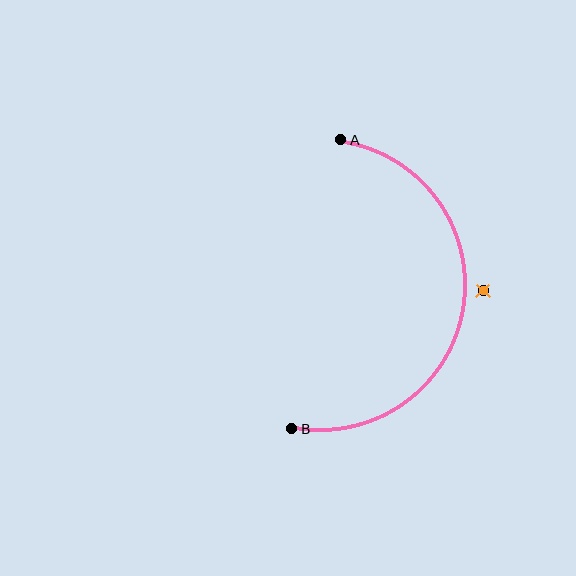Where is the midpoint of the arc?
The arc midpoint is the point on the curve farthest from the straight line joining A and B. It sits to the right of that line.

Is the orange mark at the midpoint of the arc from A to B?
No — the orange mark does not lie on the arc at all. It sits slightly outside the curve.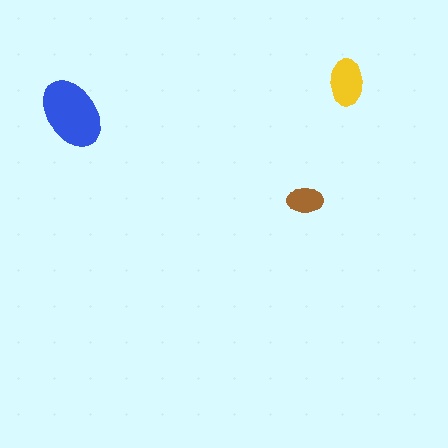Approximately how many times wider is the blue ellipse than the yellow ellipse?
About 1.5 times wider.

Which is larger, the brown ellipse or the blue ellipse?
The blue one.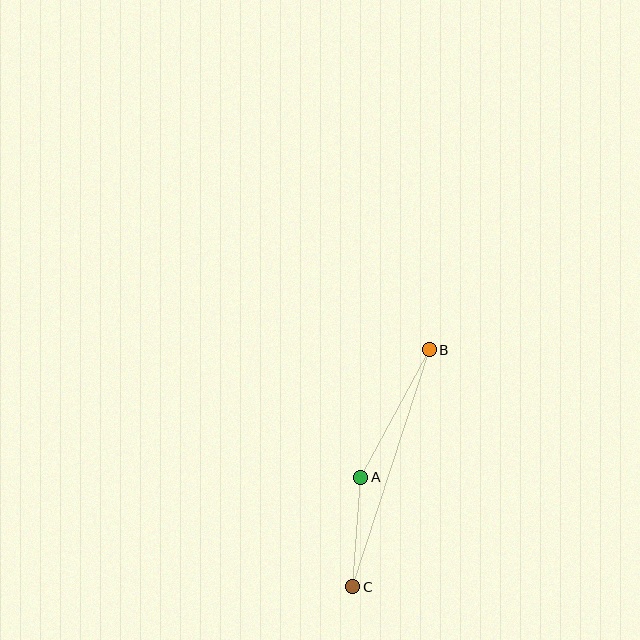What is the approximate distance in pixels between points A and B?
The distance between A and B is approximately 144 pixels.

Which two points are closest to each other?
Points A and C are closest to each other.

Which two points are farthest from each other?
Points B and C are farthest from each other.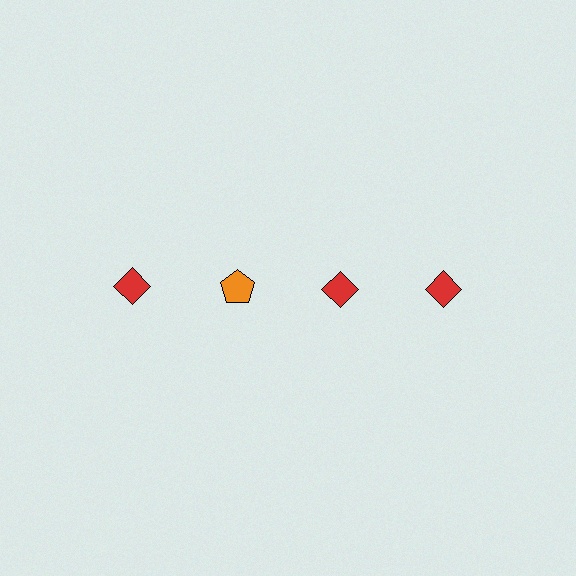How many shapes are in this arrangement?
There are 4 shapes arranged in a grid pattern.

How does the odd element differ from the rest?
It differs in both color (orange instead of red) and shape (pentagon instead of diamond).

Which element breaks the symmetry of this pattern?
The orange pentagon in the top row, second from left column breaks the symmetry. All other shapes are red diamonds.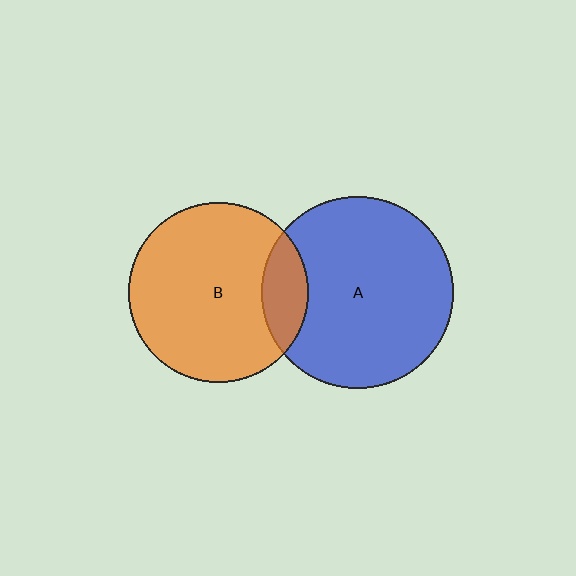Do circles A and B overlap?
Yes.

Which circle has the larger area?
Circle A (blue).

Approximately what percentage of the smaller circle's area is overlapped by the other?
Approximately 15%.